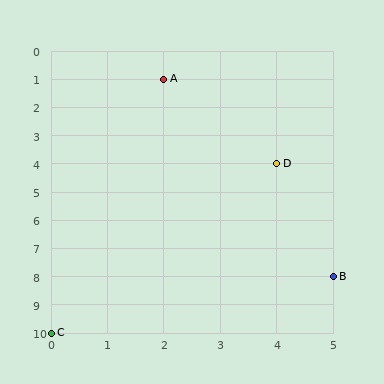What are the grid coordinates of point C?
Point C is at grid coordinates (0, 10).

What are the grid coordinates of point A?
Point A is at grid coordinates (2, 1).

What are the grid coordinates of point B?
Point B is at grid coordinates (5, 8).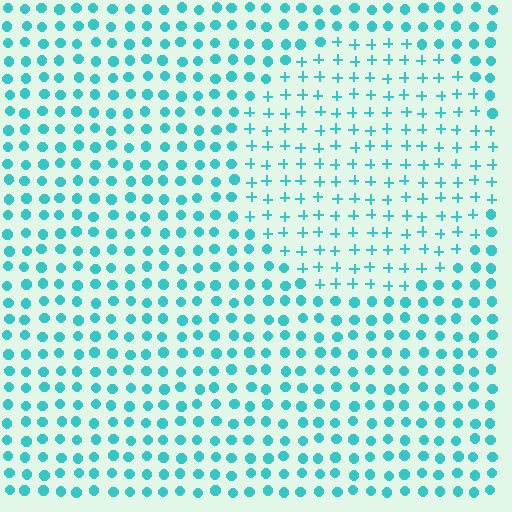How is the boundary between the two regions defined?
The boundary is defined by a change in element shape: plus signs inside vs. circles outside. All elements share the same color and spacing.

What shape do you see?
I see a circle.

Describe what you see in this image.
The image is filled with small cyan elements arranged in a uniform grid. A circle-shaped region contains plus signs, while the surrounding area contains circles. The boundary is defined purely by the change in element shape.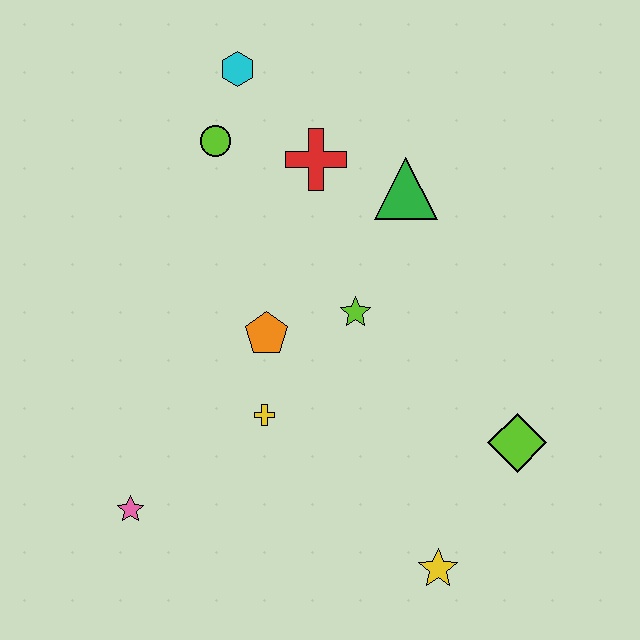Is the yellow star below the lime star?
Yes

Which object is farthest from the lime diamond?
The cyan hexagon is farthest from the lime diamond.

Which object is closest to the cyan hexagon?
The lime circle is closest to the cyan hexagon.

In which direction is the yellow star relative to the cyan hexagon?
The yellow star is below the cyan hexagon.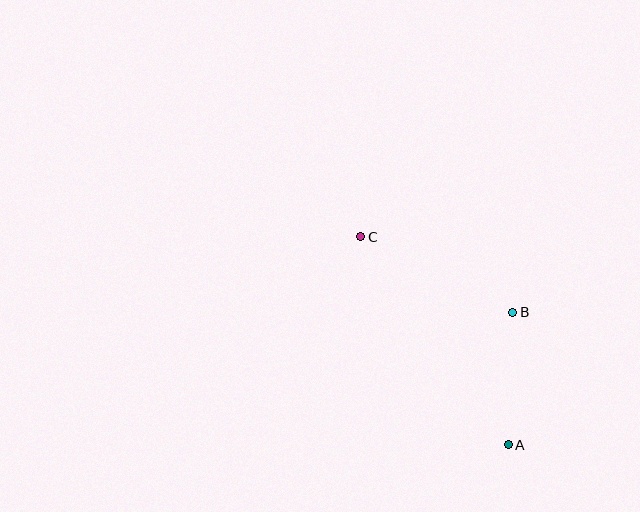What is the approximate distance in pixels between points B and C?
The distance between B and C is approximately 170 pixels.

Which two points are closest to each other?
Points A and B are closest to each other.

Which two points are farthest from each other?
Points A and C are farthest from each other.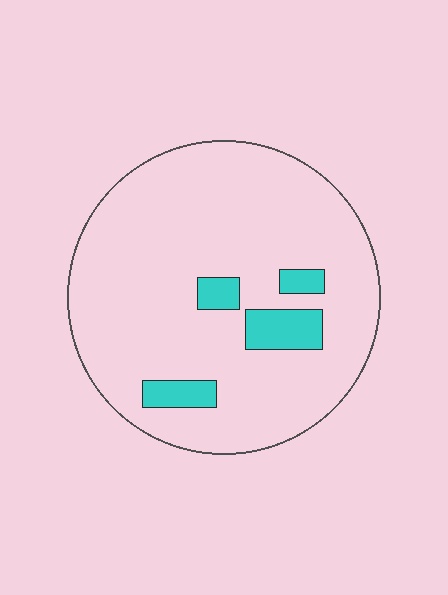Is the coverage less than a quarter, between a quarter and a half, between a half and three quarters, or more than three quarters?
Less than a quarter.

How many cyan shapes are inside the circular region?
4.